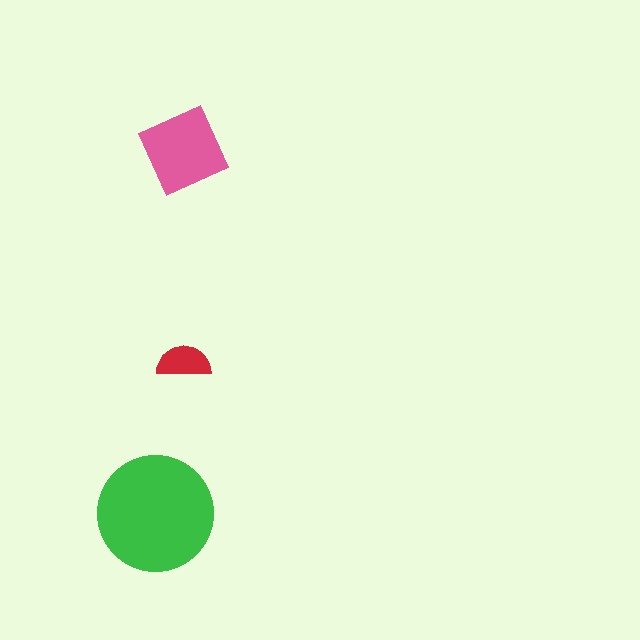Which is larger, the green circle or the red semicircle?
The green circle.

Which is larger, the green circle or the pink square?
The green circle.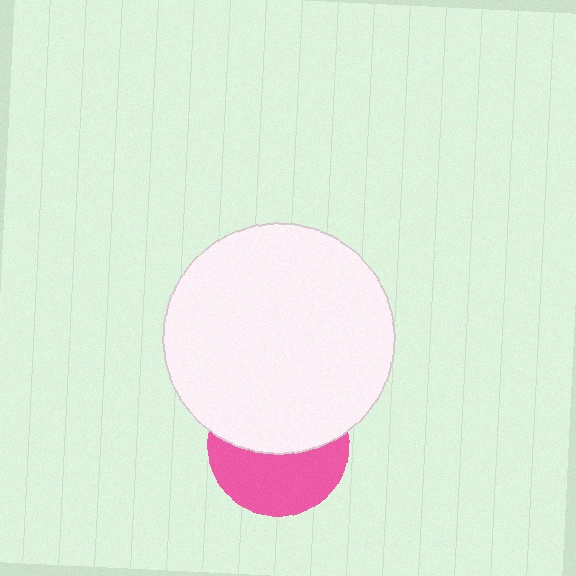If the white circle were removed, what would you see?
You would see the complete pink circle.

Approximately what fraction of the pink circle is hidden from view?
Roughly 52% of the pink circle is hidden behind the white circle.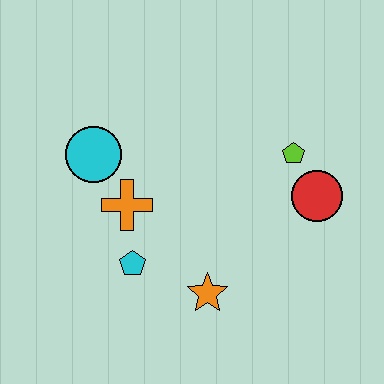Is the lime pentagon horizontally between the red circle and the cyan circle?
Yes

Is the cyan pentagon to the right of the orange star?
No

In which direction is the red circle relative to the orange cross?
The red circle is to the right of the orange cross.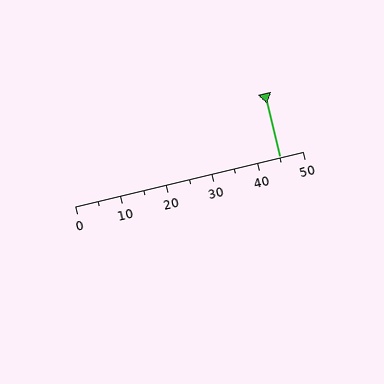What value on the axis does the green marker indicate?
The marker indicates approximately 45.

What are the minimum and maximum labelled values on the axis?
The axis runs from 0 to 50.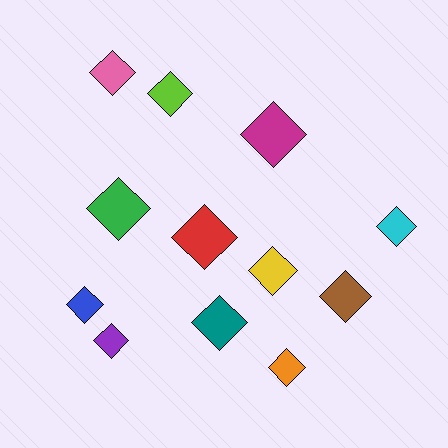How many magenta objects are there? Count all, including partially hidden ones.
There is 1 magenta object.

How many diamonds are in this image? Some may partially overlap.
There are 12 diamonds.